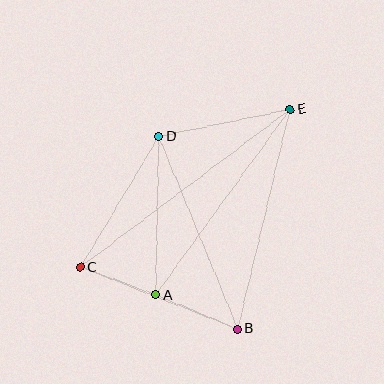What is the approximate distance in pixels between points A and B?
The distance between A and B is approximately 88 pixels.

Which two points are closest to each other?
Points A and C are closest to each other.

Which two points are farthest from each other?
Points C and E are farthest from each other.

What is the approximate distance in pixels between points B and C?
The distance between B and C is approximately 169 pixels.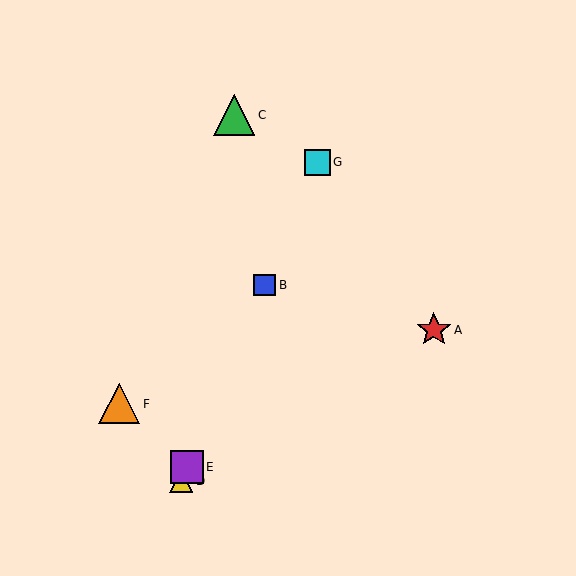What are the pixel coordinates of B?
Object B is at (265, 285).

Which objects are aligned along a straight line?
Objects B, D, E, G are aligned along a straight line.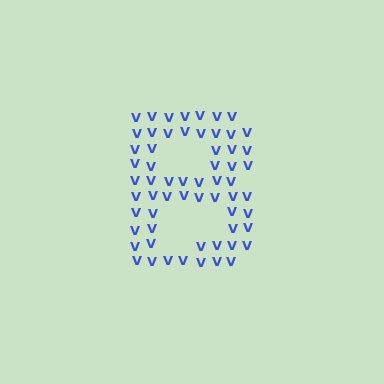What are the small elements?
The small elements are letter V's.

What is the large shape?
The large shape is the letter B.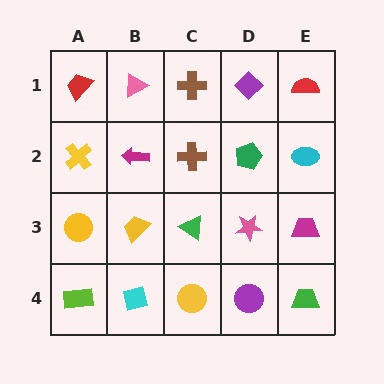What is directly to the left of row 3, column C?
A yellow trapezoid.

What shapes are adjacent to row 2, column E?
A red semicircle (row 1, column E), a magenta trapezoid (row 3, column E), a green pentagon (row 2, column D).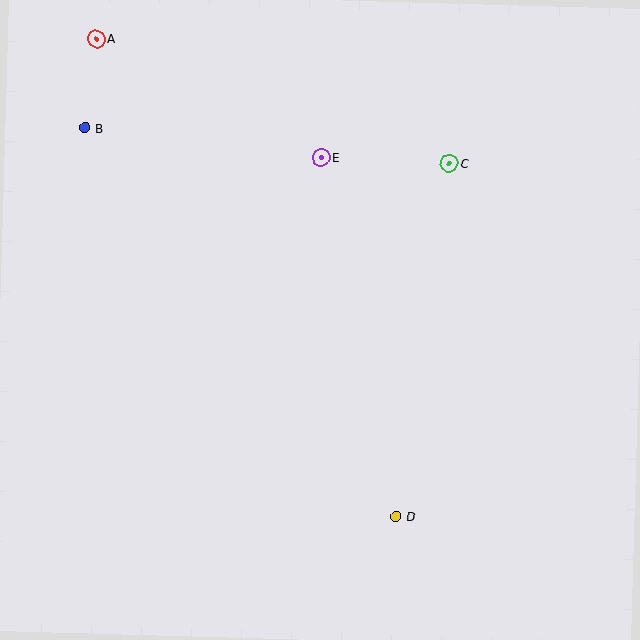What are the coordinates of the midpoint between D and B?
The midpoint between D and B is at (240, 322).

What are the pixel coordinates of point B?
Point B is at (85, 128).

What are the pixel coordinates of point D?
Point D is at (395, 516).